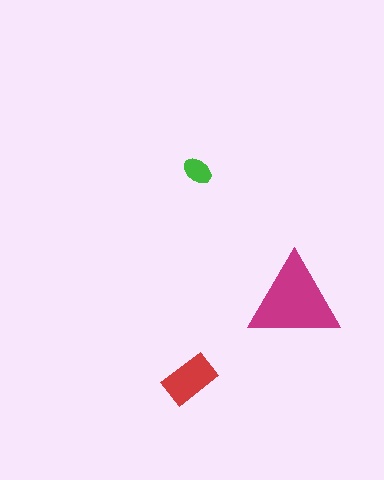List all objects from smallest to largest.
The green ellipse, the red rectangle, the magenta triangle.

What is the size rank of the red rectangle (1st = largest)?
2nd.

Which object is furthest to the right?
The magenta triangle is rightmost.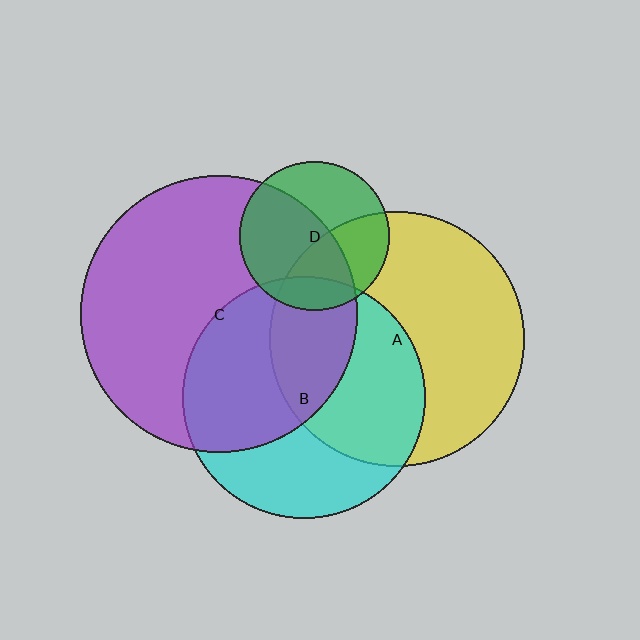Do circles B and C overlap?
Yes.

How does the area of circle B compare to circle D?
Approximately 2.6 times.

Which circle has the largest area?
Circle C (purple).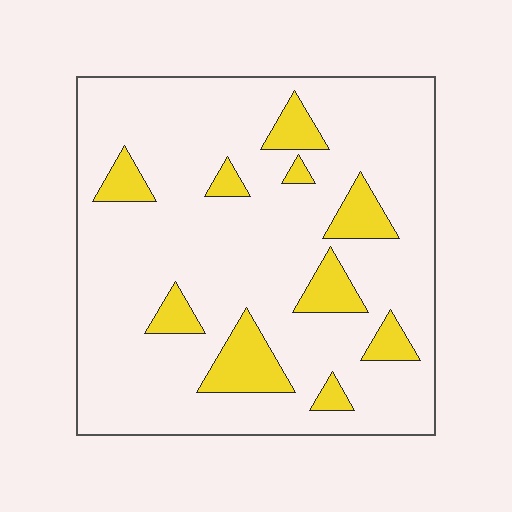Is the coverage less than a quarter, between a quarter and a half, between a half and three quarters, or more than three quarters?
Less than a quarter.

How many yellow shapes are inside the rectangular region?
10.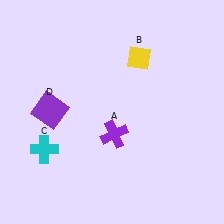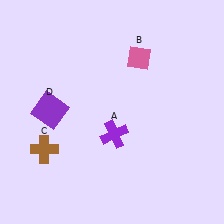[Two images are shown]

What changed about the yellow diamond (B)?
In Image 1, B is yellow. In Image 2, it changed to pink.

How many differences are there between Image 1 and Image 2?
There are 2 differences between the two images.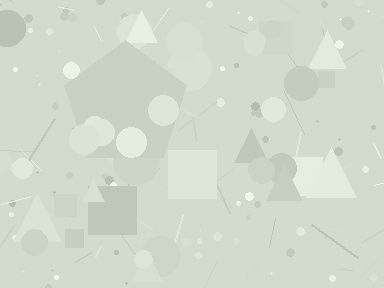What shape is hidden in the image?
A pentagon is hidden in the image.